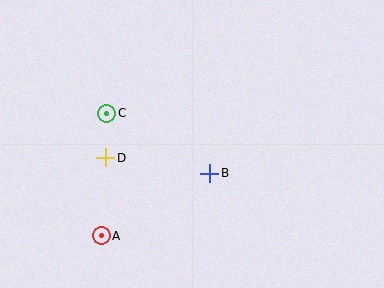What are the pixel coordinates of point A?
Point A is at (101, 236).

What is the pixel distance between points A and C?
The distance between A and C is 123 pixels.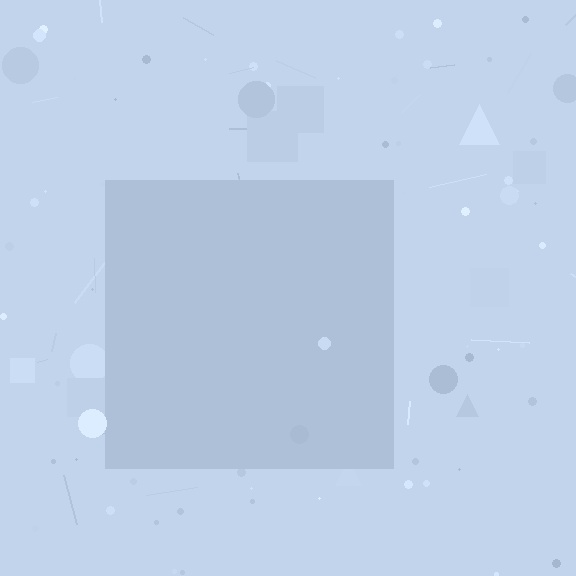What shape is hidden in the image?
A square is hidden in the image.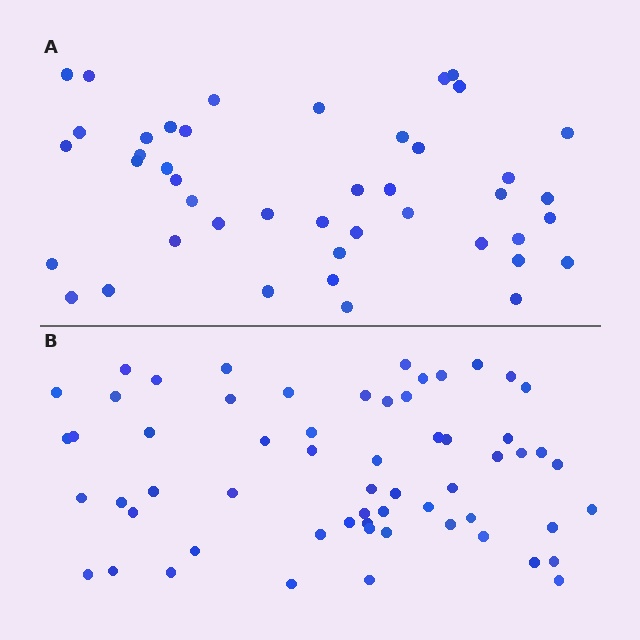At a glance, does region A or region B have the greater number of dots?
Region B (the bottom region) has more dots.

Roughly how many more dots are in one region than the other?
Region B has approximately 15 more dots than region A.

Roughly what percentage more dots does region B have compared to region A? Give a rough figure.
About 35% more.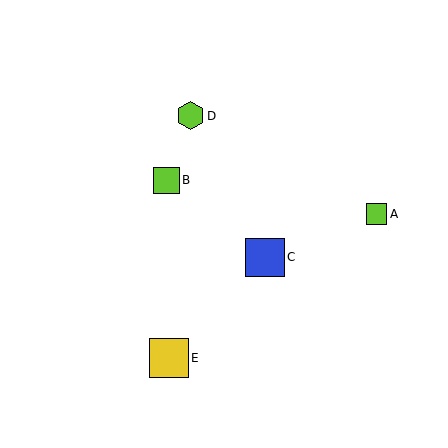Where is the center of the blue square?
The center of the blue square is at (265, 257).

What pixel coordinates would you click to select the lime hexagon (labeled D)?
Click at (191, 116) to select the lime hexagon D.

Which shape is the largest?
The yellow square (labeled E) is the largest.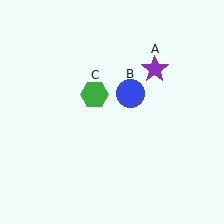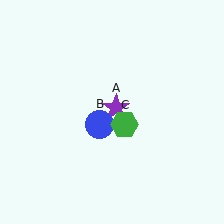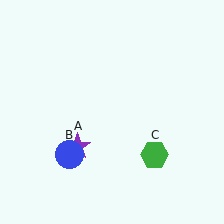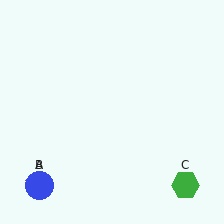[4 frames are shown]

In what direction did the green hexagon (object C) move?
The green hexagon (object C) moved down and to the right.